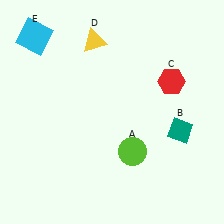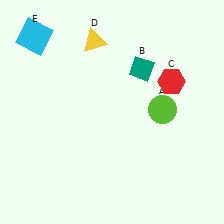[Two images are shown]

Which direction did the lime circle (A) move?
The lime circle (A) moved up.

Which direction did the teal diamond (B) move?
The teal diamond (B) moved up.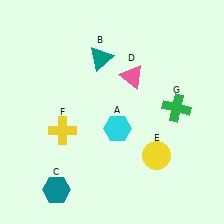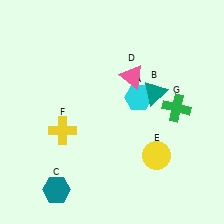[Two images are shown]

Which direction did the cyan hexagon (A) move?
The cyan hexagon (A) moved up.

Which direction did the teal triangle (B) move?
The teal triangle (B) moved right.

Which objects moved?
The objects that moved are: the cyan hexagon (A), the teal triangle (B).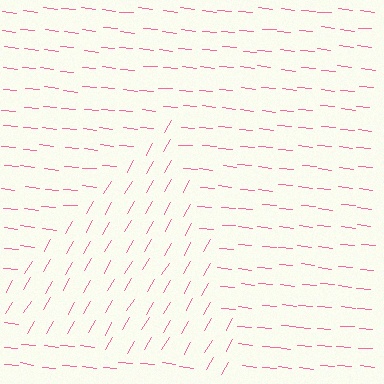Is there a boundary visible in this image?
Yes, there is a texture boundary formed by a change in line orientation.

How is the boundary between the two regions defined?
The boundary is defined purely by a change in line orientation (approximately 66 degrees difference). All lines are the same color and thickness.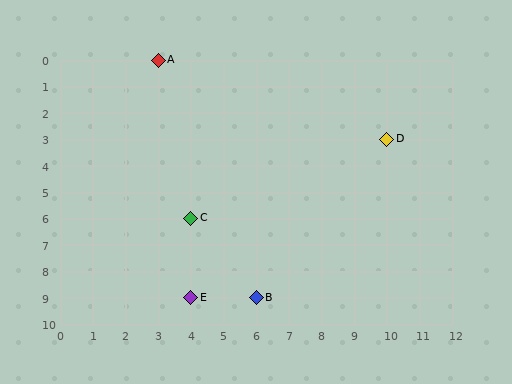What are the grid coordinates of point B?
Point B is at grid coordinates (6, 9).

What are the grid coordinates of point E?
Point E is at grid coordinates (4, 9).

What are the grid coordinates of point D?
Point D is at grid coordinates (10, 3).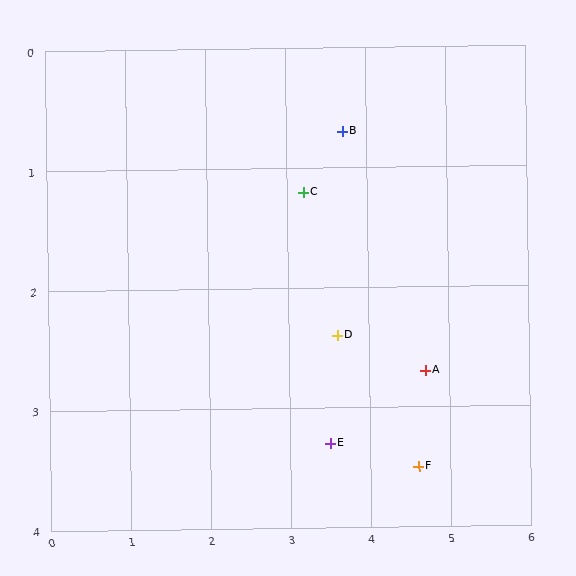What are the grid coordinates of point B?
Point B is at approximately (3.7, 0.7).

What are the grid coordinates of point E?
Point E is at approximately (3.5, 3.3).